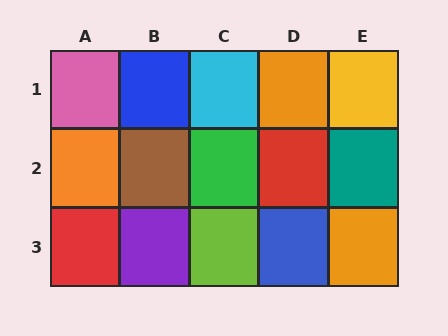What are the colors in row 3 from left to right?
Red, purple, lime, blue, orange.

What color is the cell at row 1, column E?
Yellow.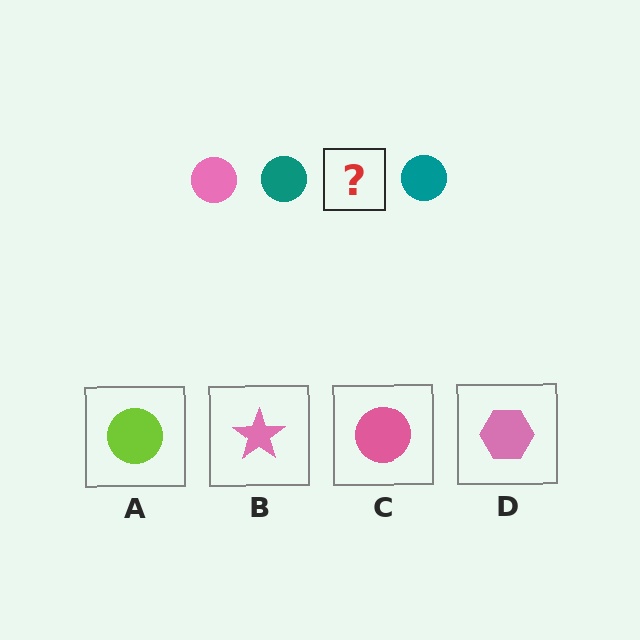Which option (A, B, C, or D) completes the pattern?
C.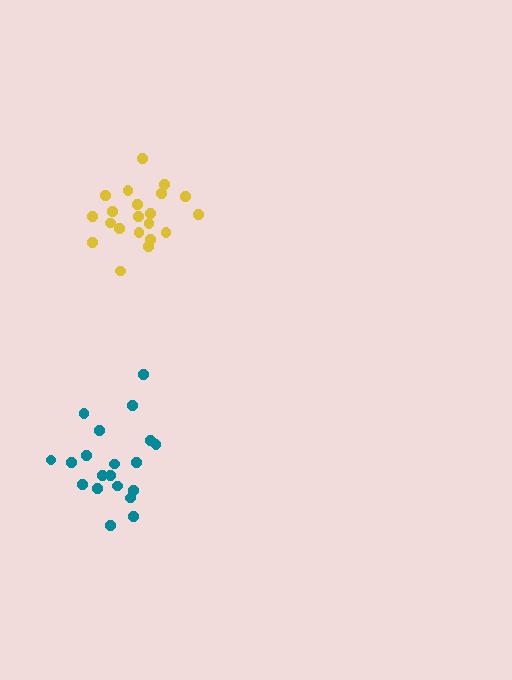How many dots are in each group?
Group 1: 21 dots, Group 2: 20 dots (41 total).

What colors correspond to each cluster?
The clusters are colored: yellow, teal.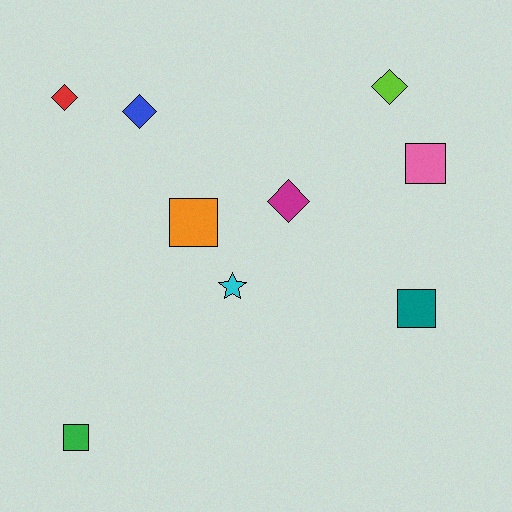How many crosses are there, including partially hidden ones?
There are no crosses.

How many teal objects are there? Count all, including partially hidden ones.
There is 1 teal object.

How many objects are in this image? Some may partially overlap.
There are 9 objects.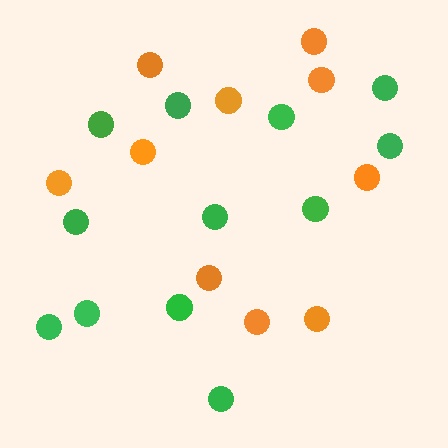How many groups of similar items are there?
There are 2 groups: one group of green circles (12) and one group of orange circles (10).